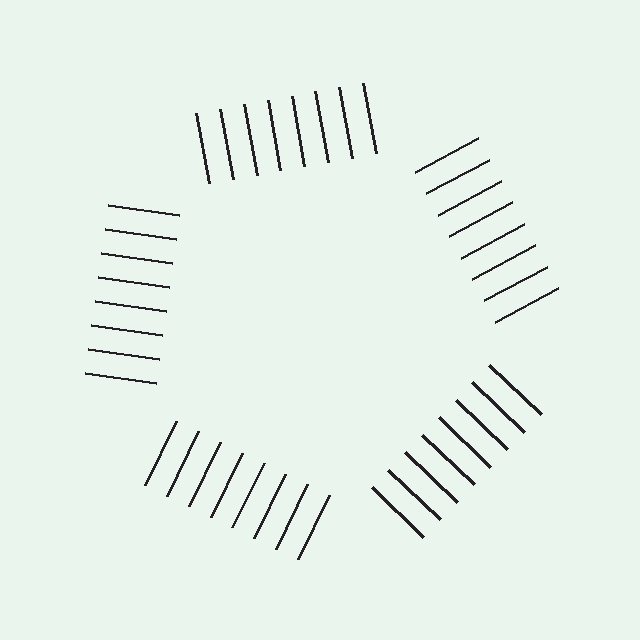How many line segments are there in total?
40 — 8 along each of the 5 edges.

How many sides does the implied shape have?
5 sides — the line-ends trace a pentagon.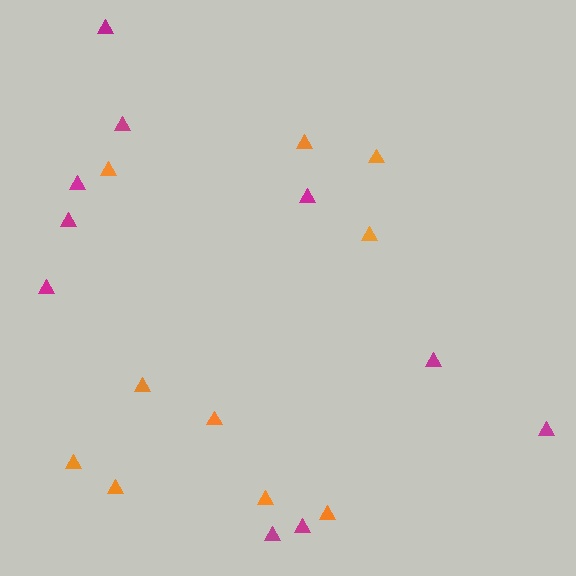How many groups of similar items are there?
There are 2 groups: one group of magenta triangles (10) and one group of orange triangles (10).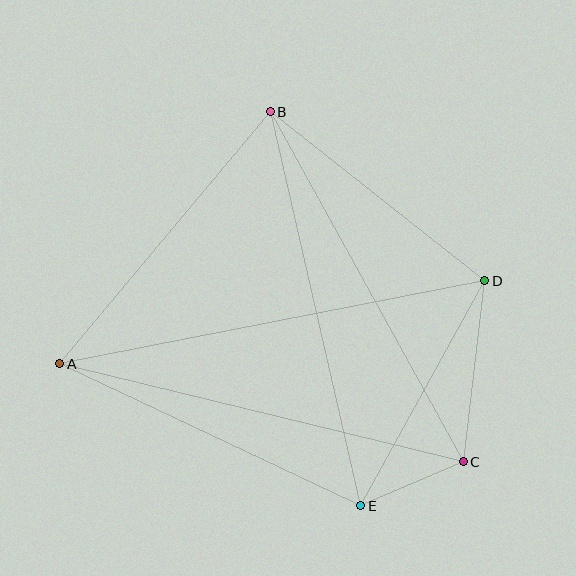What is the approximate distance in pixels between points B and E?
The distance between B and E is approximately 404 pixels.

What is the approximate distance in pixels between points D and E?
The distance between D and E is approximately 257 pixels.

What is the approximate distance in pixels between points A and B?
The distance between A and B is approximately 328 pixels.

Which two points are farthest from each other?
Points A and D are farthest from each other.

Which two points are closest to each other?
Points C and E are closest to each other.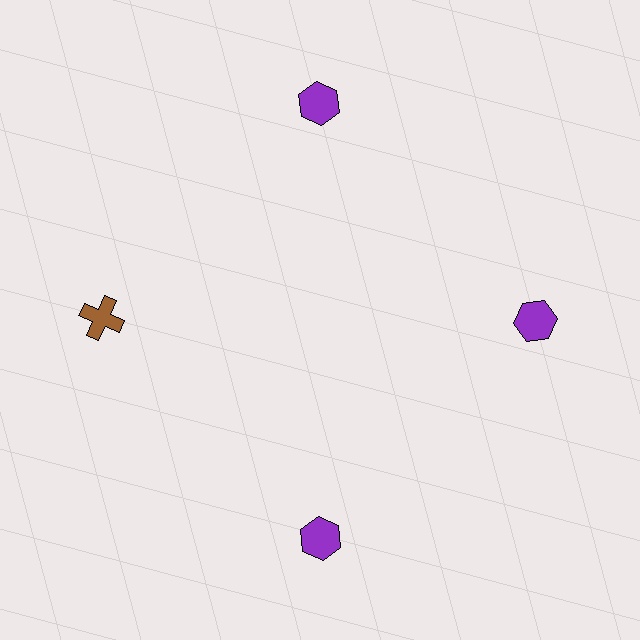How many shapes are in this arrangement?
There are 4 shapes arranged in a ring pattern.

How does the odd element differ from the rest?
It differs in both color (brown instead of purple) and shape (cross instead of hexagon).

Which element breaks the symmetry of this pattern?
The brown cross at roughly the 9 o'clock position breaks the symmetry. All other shapes are purple hexagons.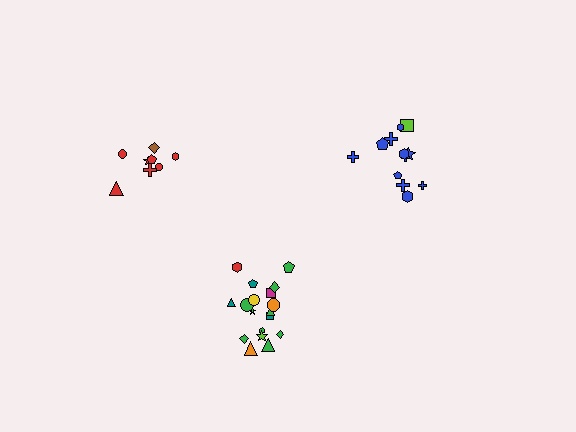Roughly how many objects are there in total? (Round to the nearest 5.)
Roughly 40 objects in total.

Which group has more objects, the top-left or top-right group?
The top-right group.